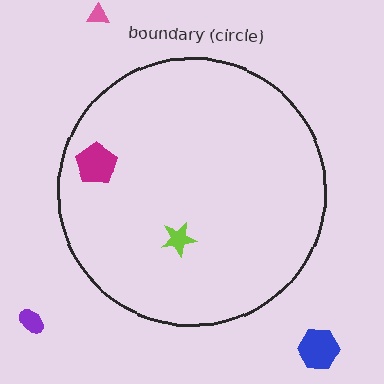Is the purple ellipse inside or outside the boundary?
Outside.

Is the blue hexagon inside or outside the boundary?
Outside.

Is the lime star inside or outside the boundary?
Inside.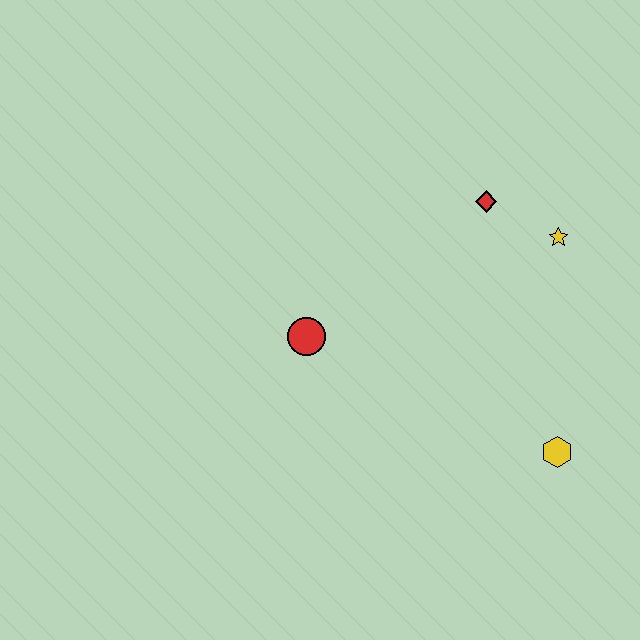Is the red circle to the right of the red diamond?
No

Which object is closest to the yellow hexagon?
The yellow star is closest to the yellow hexagon.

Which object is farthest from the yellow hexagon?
The red circle is farthest from the yellow hexagon.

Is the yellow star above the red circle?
Yes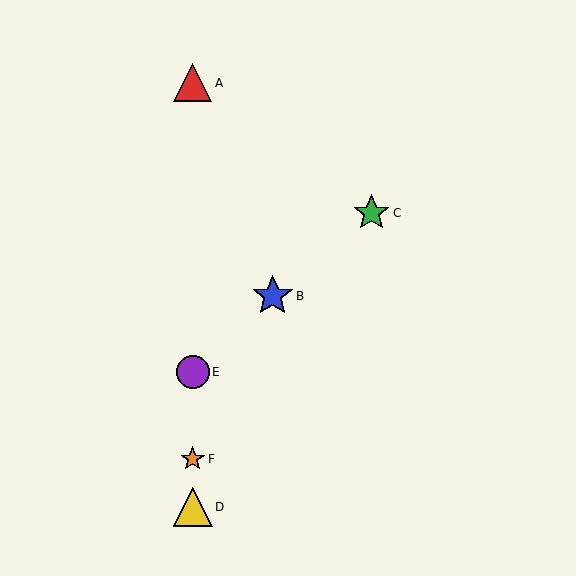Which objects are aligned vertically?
Objects A, D, E, F are aligned vertically.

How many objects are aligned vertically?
4 objects (A, D, E, F) are aligned vertically.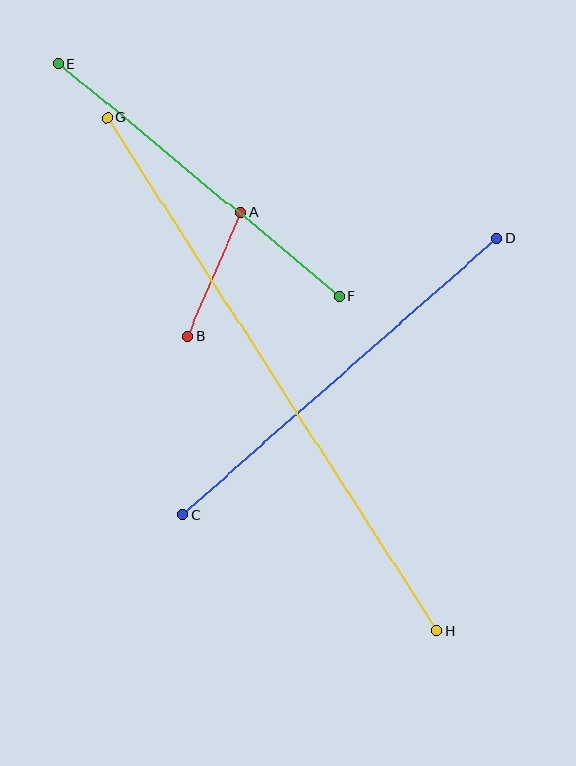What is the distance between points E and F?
The distance is approximately 365 pixels.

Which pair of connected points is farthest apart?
Points G and H are farthest apart.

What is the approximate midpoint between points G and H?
The midpoint is at approximately (272, 374) pixels.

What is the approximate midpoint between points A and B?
The midpoint is at approximately (214, 274) pixels.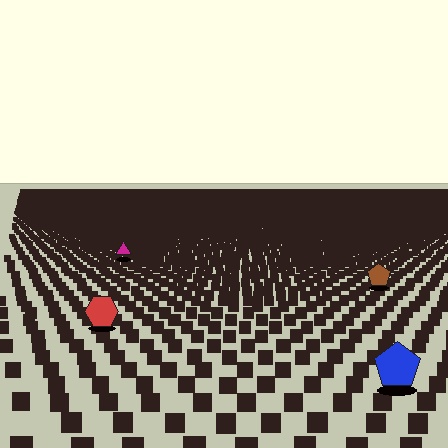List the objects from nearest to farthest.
From nearest to farthest: the blue pentagon, the red hexagon, the brown pentagon, the magenta triangle.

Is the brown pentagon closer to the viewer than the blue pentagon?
No. The blue pentagon is closer — you can tell from the texture gradient: the ground texture is coarser near it.